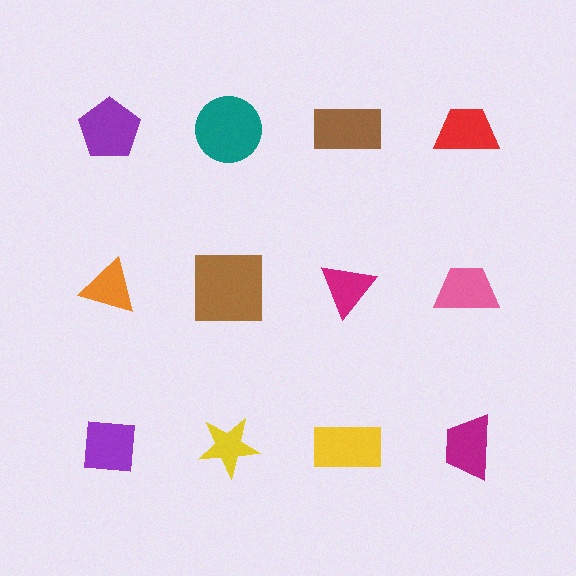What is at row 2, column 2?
A brown square.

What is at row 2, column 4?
A pink trapezoid.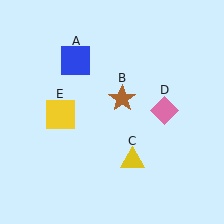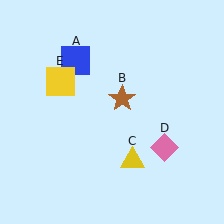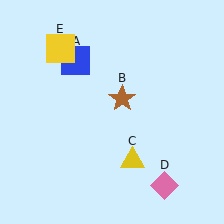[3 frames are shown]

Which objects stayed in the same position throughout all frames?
Blue square (object A) and brown star (object B) and yellow triangle (object C) remained stationary.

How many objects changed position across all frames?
2 objects changed position: pink diamond (object D), yellow square (object E).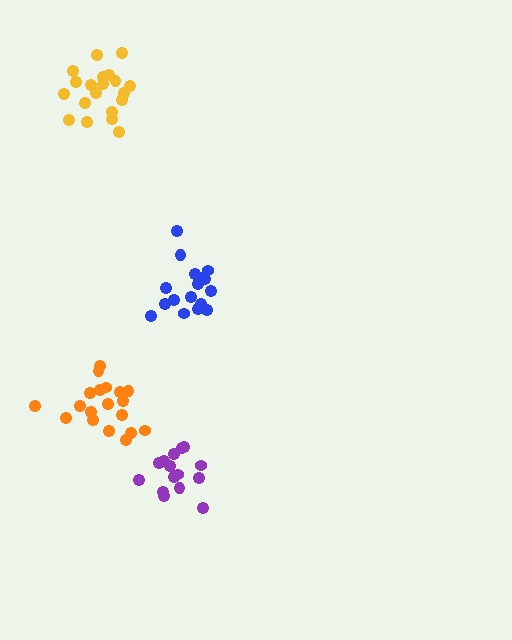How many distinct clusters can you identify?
There are 4 distinct clusters.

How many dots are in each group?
Group 1: 15 dots, Group 2: 17 dots, Group 3: 20 dots, Group 4: 19 dots (71 total).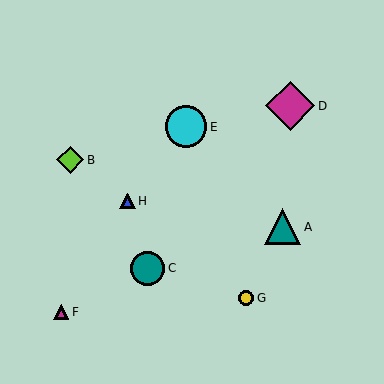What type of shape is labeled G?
Shape G is a yellow circle.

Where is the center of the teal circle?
The center of the teal circle is at (148, 268).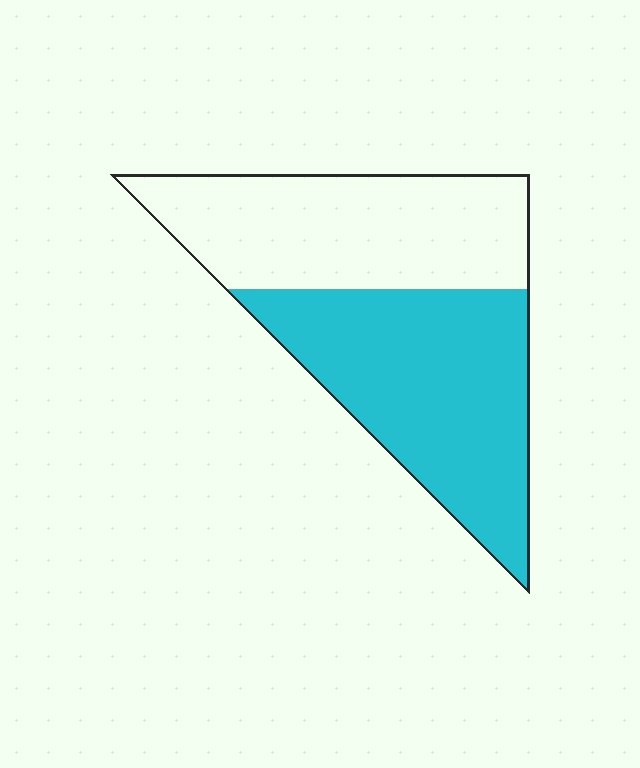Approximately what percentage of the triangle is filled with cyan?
Approximately 55%.